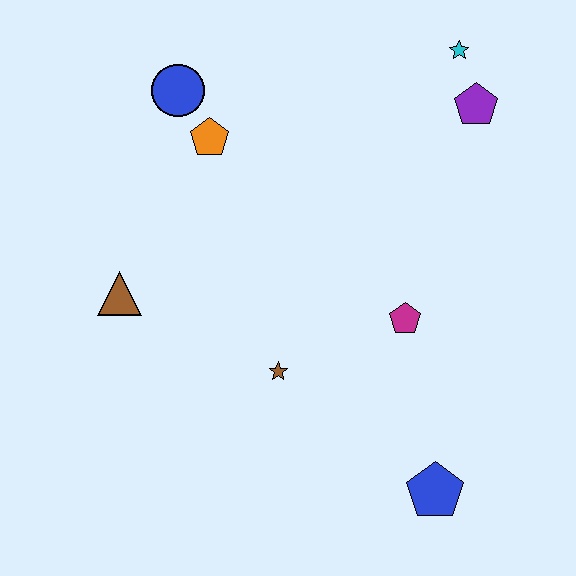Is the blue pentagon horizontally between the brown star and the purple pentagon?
Yes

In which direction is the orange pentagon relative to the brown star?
The orange pentagon is above the brown star.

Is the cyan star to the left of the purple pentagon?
Yes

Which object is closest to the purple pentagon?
The cyan star is closest to the purple pentagon.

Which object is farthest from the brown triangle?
The cyan star is farthest from the brown triangle.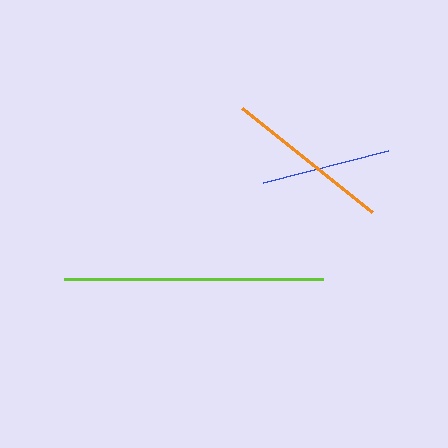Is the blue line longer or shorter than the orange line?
The orange line is longer than the blue line.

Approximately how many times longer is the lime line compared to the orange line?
The lime line is approximately 1.5 times the length of the orange line.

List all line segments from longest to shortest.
From longest to shortest: lime, orange, blue.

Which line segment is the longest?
The lime line is the longest at approximately 259 pixels.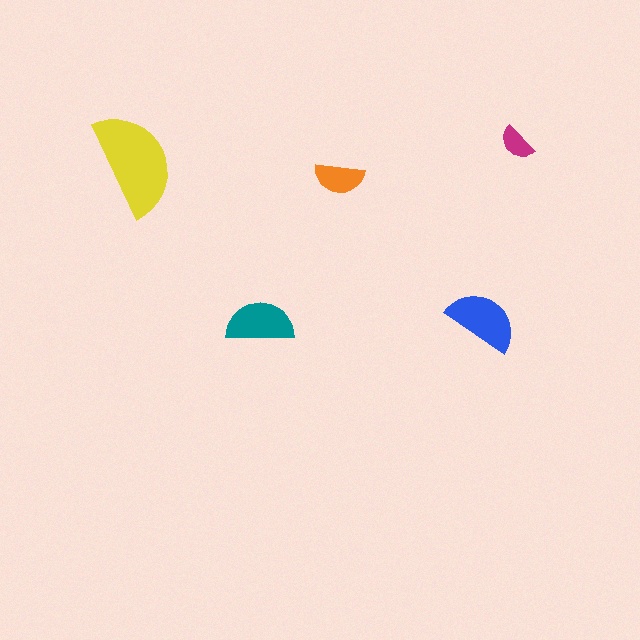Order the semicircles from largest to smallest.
the yellow one, the blue one, the teal one, the orange one, the magenta one.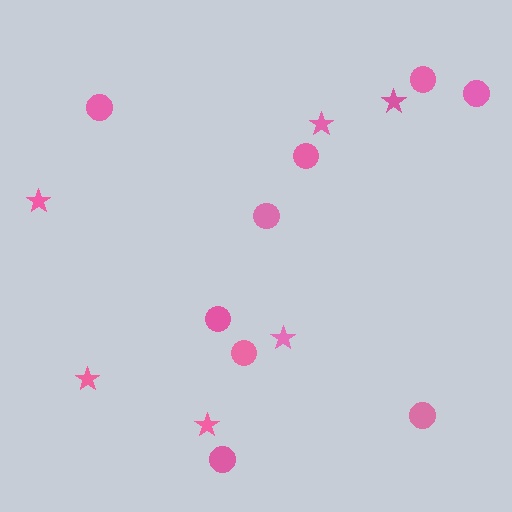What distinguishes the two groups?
There are 2 groups: one group of stars (6) and one group of circles (9).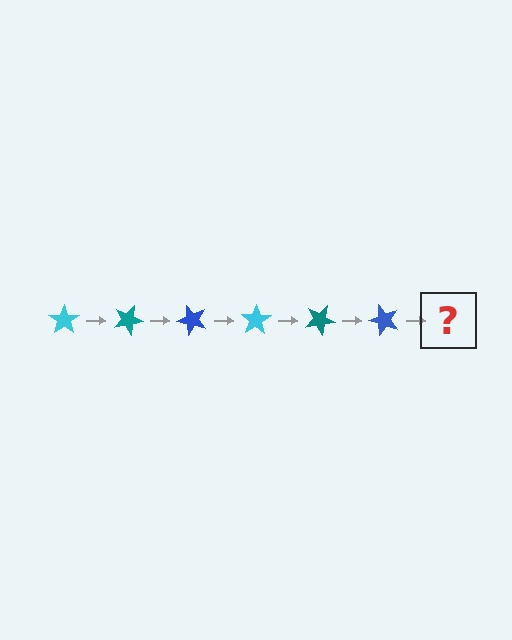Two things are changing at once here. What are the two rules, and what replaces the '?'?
The two rules are that it rotates 25 degrees each step and the color cycles through cyan, teal, and blue. The '?' should be a cyan star, rotated 150 degrees from the start.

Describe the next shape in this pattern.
It should be a cyan star, rotated 150 degrees from the start.